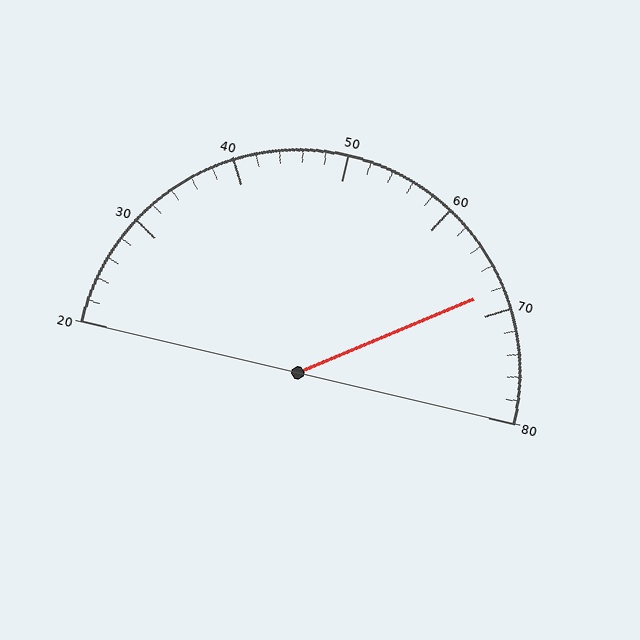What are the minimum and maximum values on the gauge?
The gauge ranges from 20 to 80.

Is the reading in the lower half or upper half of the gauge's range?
The reading is in the upper half of the range (20 to 80).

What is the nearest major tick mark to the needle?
The nearest major tick mark is 70.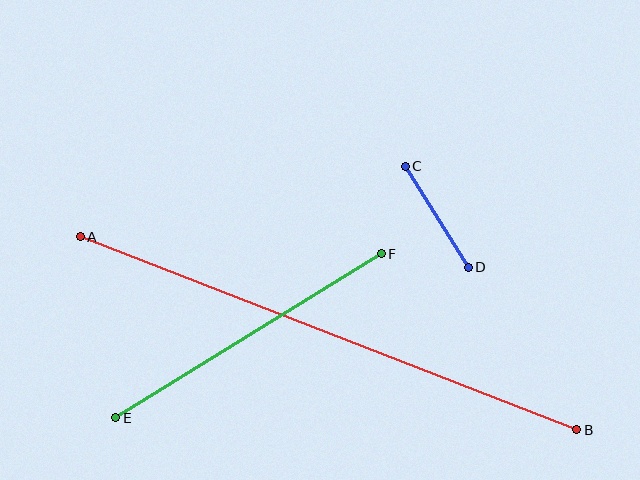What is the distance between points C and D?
The distance is approximately 119 pixels.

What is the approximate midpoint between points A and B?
The midpoint is at approximately (328, 333) pixels.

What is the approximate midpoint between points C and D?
The midpoint is at approximately (437, 217) pixels.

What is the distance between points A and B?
The distance is approximately 533 pixels.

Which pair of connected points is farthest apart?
Points A and B are farthest apart.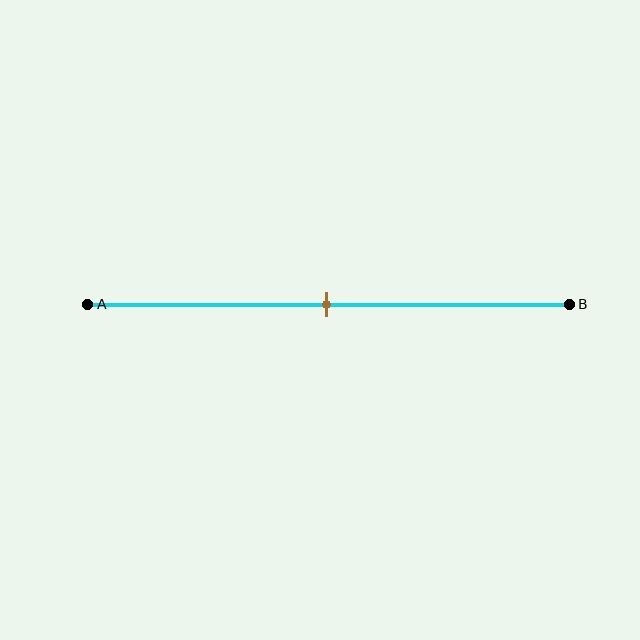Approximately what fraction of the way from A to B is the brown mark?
The brown mark is approximately 50% of the way from A to B.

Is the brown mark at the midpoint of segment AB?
Yes, the mark is approximately at the midpoint.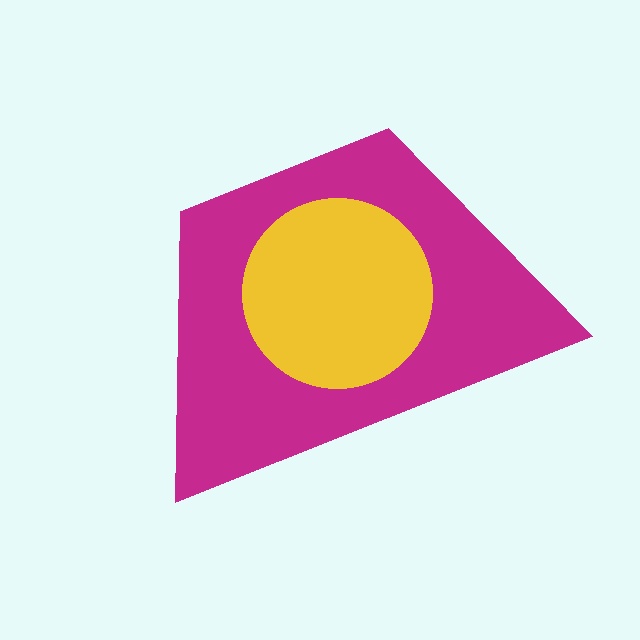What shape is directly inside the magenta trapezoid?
The yellow circle.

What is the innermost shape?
The yellow circle.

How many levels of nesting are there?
2.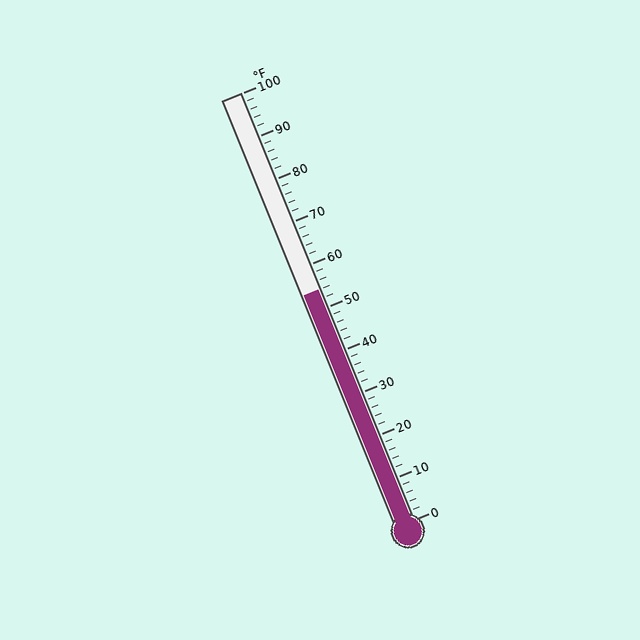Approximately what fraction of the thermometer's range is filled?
The thermometer is filled to approximately 55% of its range.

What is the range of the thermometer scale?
The thermometer scale ranges from 0°F to 100°F.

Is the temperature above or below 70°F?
The temperature is below 70°F.